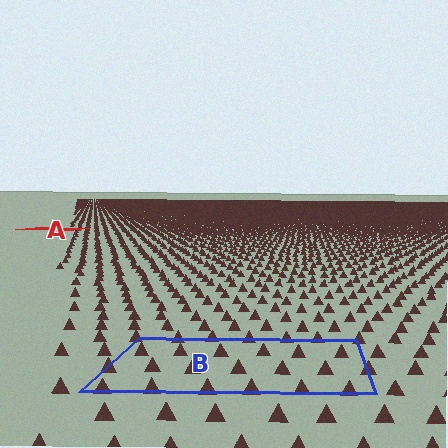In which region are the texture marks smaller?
The texture marks are smaller in region A, because it is farther away.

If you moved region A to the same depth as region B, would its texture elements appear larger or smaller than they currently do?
They would appear larger. At a closer depth, the same texture elements are projected at a bigger on-screen size.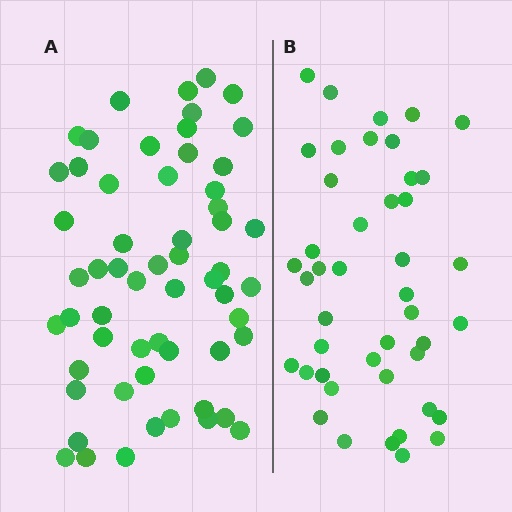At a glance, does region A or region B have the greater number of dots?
Region A (the left region) has more dots.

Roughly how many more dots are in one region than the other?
Region A has approximately 15 more dots than region B.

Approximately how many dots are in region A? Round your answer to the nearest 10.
About 60 dots. (The exact count is 58, which rounds to 60.)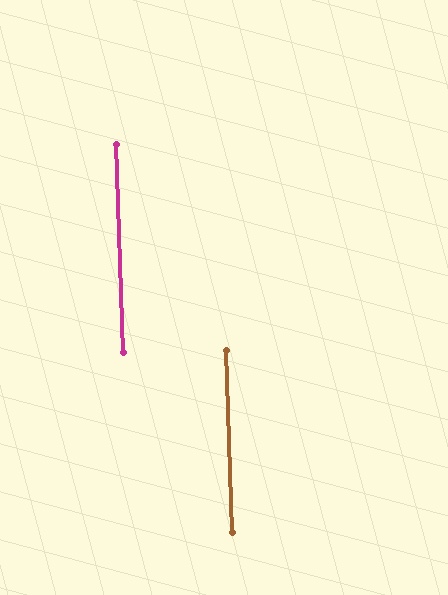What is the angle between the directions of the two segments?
Approximately 0 degrees.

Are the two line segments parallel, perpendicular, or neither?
Parallel — their directions differ by only 0.2°.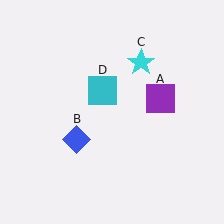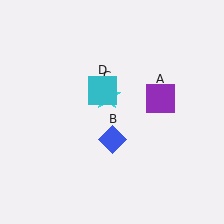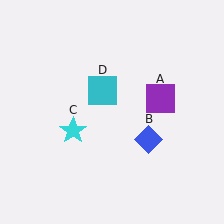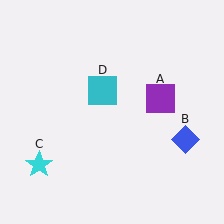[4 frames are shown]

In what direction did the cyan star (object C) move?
The cyan star (object C) moved down and to the left.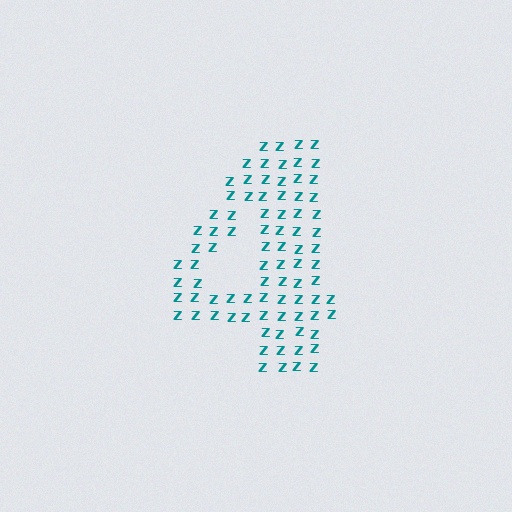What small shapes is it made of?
It is made of small letter Z's.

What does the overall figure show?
The overall figure shows the digit 4.